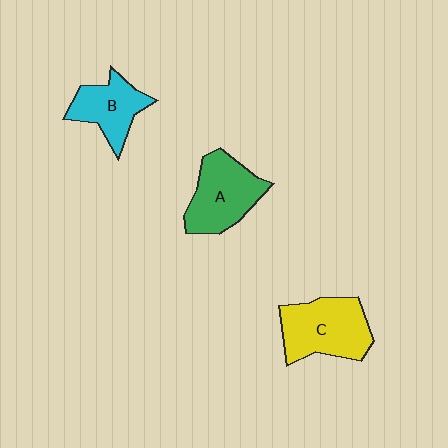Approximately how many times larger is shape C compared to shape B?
Approximately 1.4 times.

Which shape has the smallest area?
Shape B (cyan).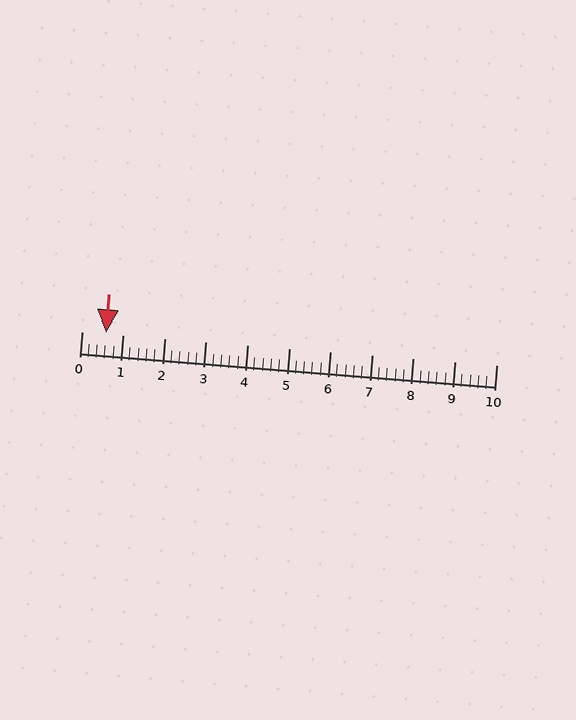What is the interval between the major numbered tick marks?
The major tick marks are spaced 1 units apart.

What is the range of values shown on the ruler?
The ruler shows values from 0 to 10.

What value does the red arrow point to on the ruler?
The red arrow points to approximately 0.6.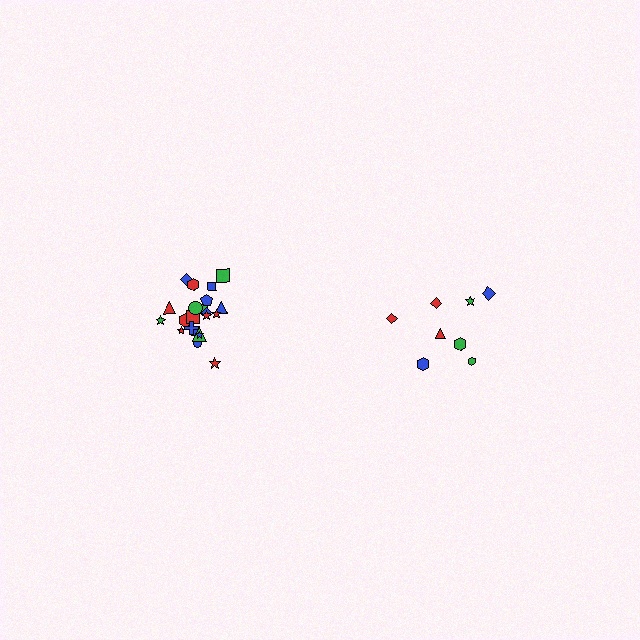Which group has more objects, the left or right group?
The left group.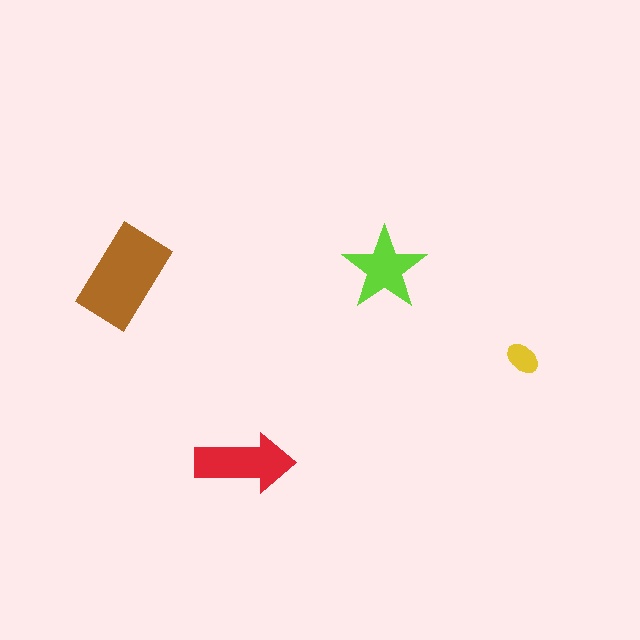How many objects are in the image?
There are 4 objects in the image.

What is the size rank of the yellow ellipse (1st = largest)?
4th.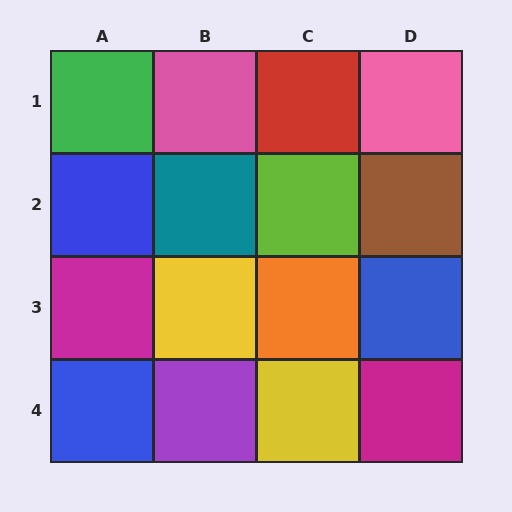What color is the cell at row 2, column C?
Lime.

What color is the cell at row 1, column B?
Pink.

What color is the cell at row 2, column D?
Brown.